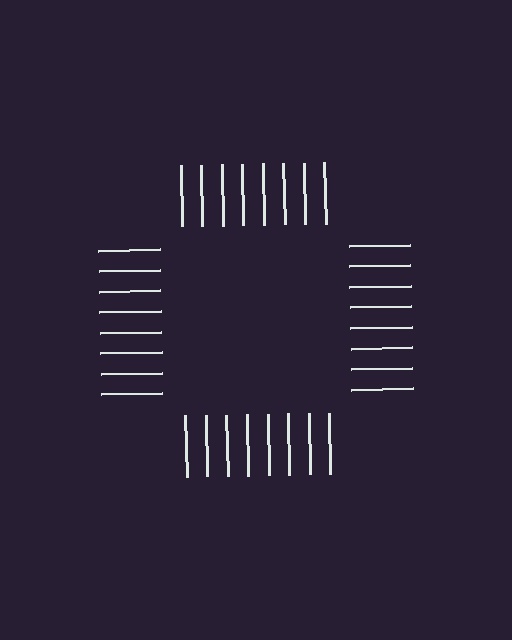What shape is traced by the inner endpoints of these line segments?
An illusory square — the line segments terminate on its edges but no continuous stroke is drawn.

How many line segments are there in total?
32 — 8 along each of the 4 edges.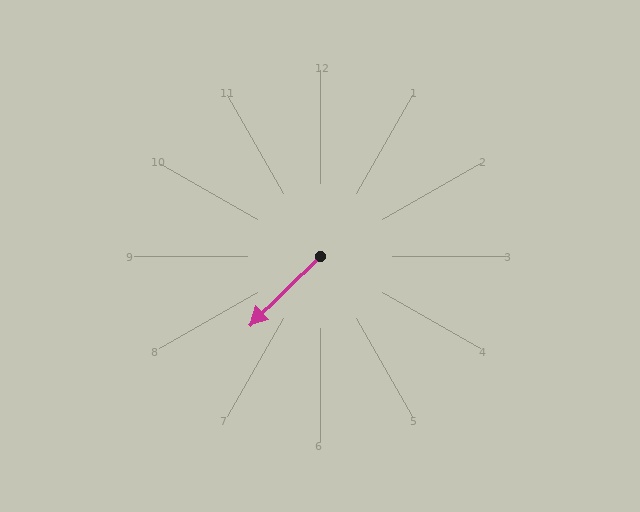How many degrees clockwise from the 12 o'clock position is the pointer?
Approximately 226 degrees.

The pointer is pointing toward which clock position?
Roughly 8 o'clock.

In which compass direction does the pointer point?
Southwest.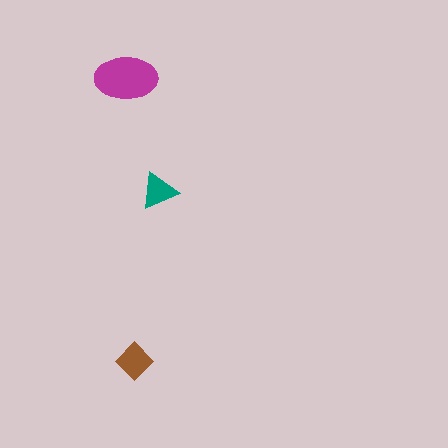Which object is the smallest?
The teal triangle.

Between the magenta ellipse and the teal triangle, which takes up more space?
The magenta ellipse.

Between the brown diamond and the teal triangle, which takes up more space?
The brown diamond.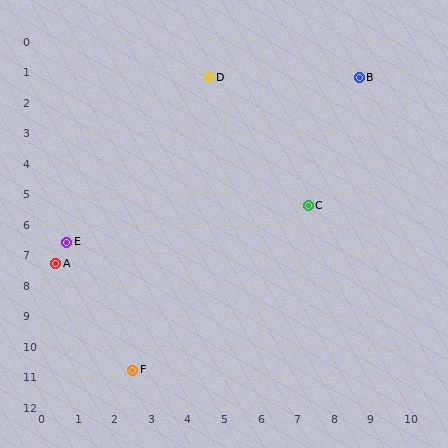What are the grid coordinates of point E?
Point E is at approximately (0.7, 6.6).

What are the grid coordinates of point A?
Point A is at approximately (0.4, 7.3).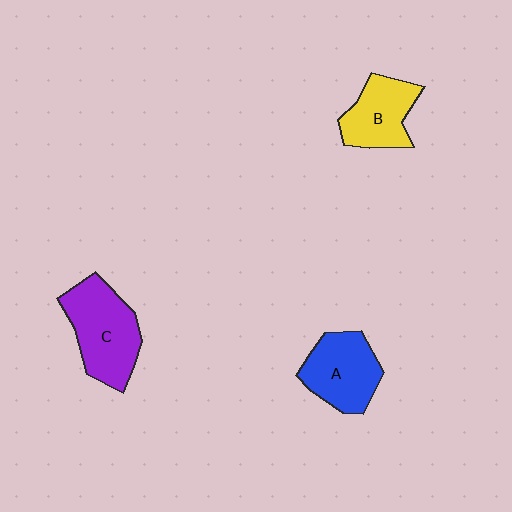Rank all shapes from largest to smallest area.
From largest to smallest: C (purple), A (blue), B (yellow).